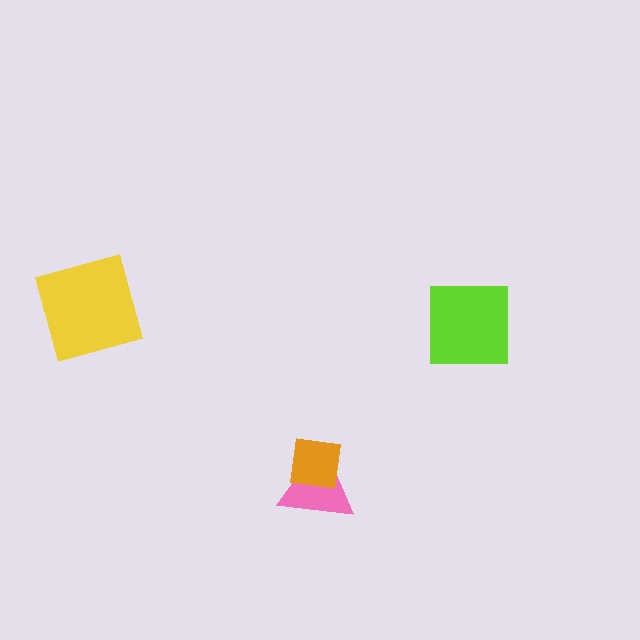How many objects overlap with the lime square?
0 objects overlap with the lime square.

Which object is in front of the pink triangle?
The orange square is in front of the pink triangle.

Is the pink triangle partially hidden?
Yes, it is partially covered by another shape.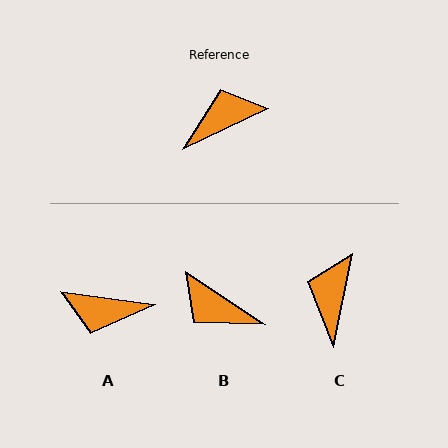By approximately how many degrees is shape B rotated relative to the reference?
Approximately 121 degrees counter-clockwise.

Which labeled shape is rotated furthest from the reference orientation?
A, about 147 degrees away.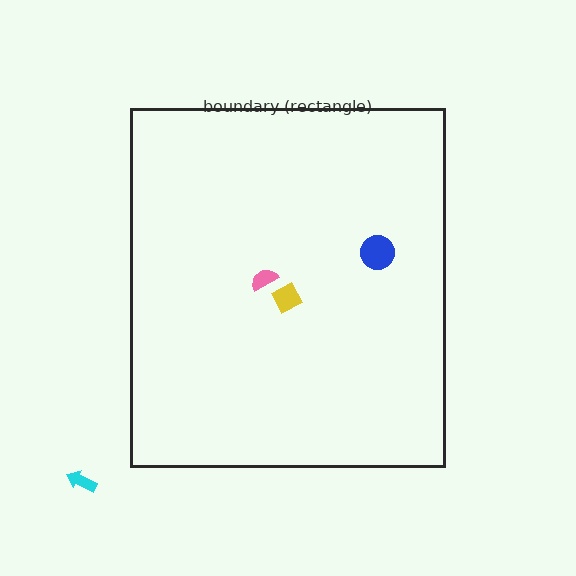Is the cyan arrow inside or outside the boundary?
Outside.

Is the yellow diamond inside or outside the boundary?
Inside.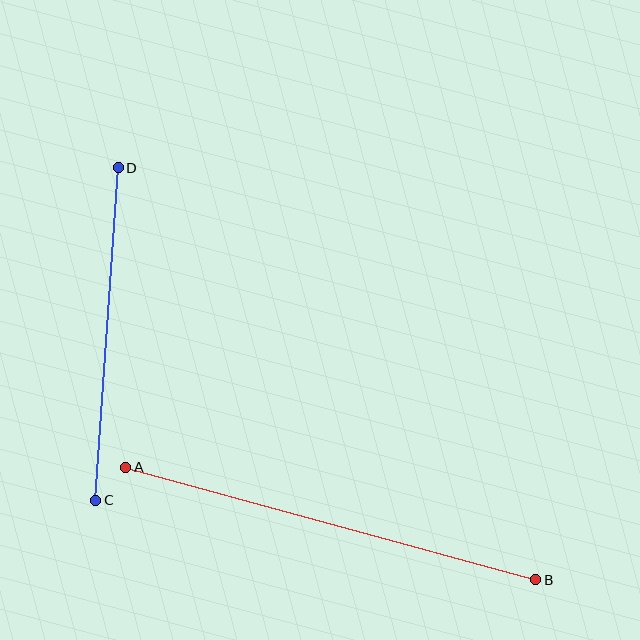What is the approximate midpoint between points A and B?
The midpoint is at approximately (331, 523) pixels.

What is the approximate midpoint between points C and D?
The midpoint is at approximately (107, 334) pixels.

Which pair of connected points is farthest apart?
Points A and B are farthest apart.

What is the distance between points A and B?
The distance is approximately 425 pixels.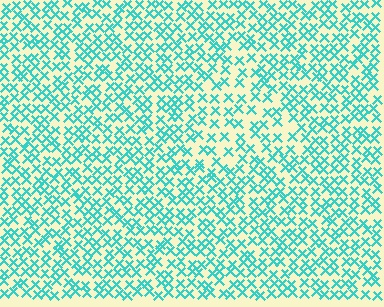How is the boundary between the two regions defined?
The boundary is defined by a change in element density (approximately 1.6x ratio). All elements are the same color, size, and shape.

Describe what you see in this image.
The image contains small cyan elements arranged at two different densities. A triangle-shaped region is visible where the elements are less densely packed than the surrounding area.